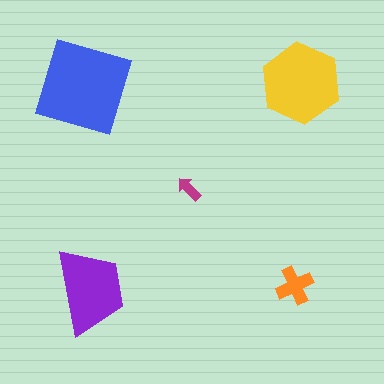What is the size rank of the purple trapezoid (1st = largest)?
3rd.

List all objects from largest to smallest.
The blue diamond, the yellow hexagon, the purple trapezoid, the orange cross, the magenta arrow.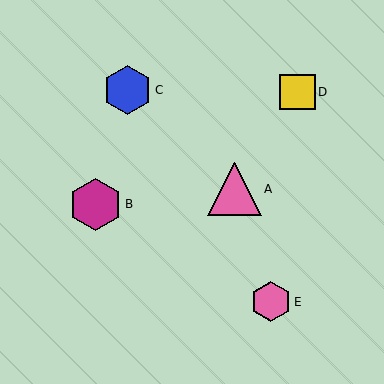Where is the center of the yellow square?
The center of the yellow square is at (297, 92).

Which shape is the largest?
The pink triangle (labeled A) is the largest.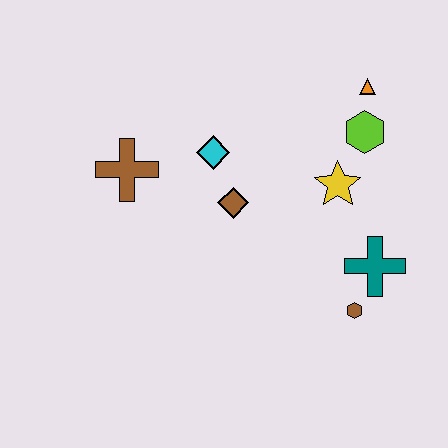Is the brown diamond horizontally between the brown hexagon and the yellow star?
No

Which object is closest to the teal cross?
The brown hexagon is closest to the teal cross.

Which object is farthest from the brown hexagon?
The brown cross is farthest from the brown hexagon.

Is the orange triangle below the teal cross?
No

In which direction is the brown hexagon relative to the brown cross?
The brown hexagon is to the right of the brown cross.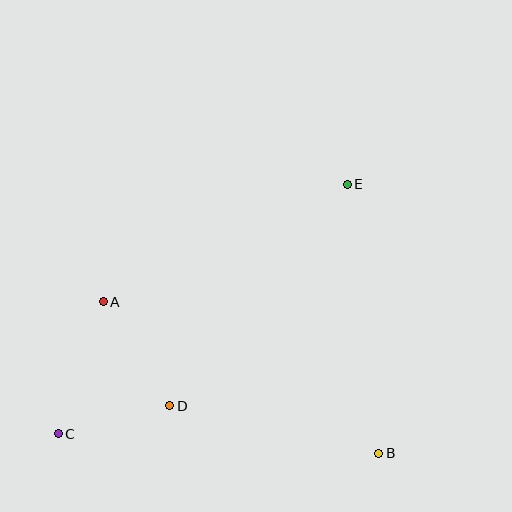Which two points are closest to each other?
Points C and D are closest to each other.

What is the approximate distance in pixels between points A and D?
The distance between A and D is approximately 123 pixels.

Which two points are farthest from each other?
Points C and E are farthest from each other.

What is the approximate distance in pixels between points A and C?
The distance between A and C is approximately 140 pixels.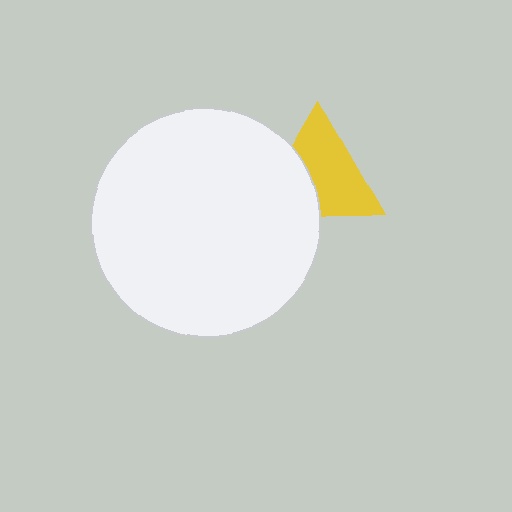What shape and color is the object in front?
The object in front is a white circle.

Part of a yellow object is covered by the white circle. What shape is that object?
It is a triangle.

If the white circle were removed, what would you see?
You would see the complete yellow triangle.